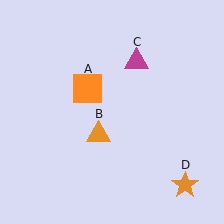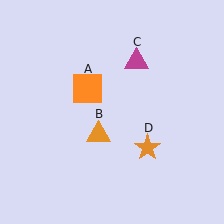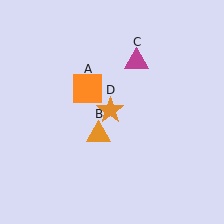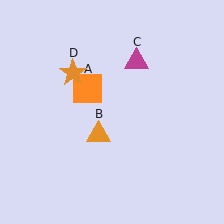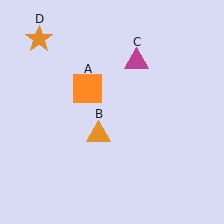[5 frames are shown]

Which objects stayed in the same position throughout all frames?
Orange square (object A) and orange triangle (object B) and magenta triangle (object C) remained stationary.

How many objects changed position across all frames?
1 object changed position: orange star (object D).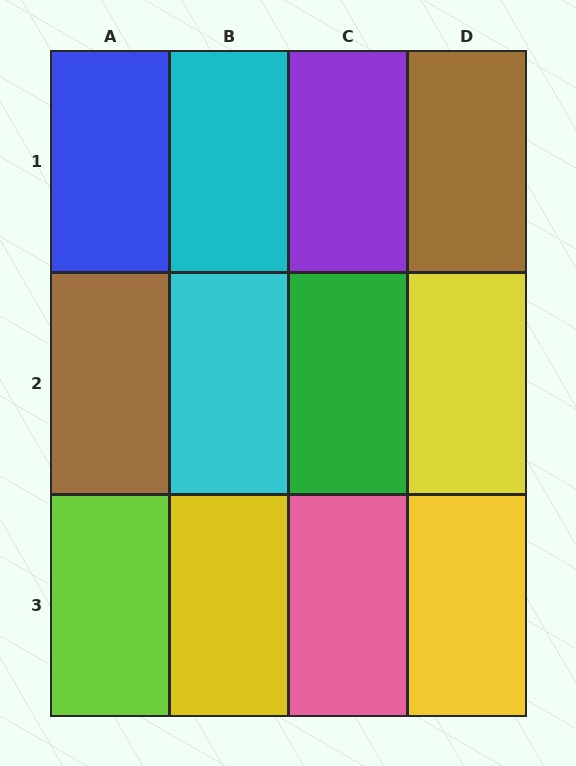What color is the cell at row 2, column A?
Brown.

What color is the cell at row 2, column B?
Cyan.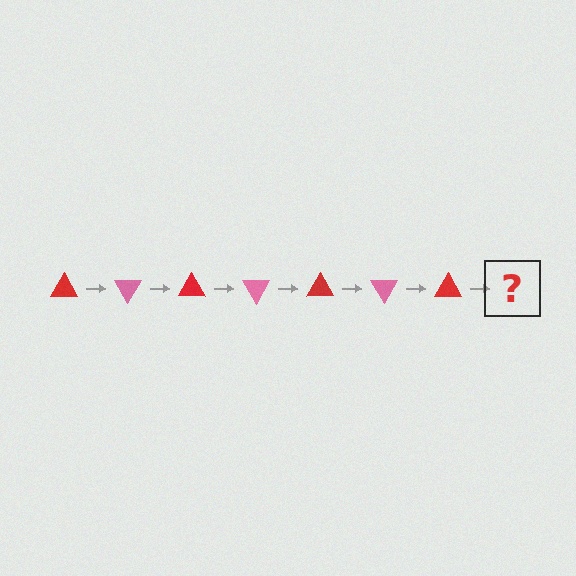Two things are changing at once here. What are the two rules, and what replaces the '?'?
The two rules are that it rotates 60 degrees each step and the color cycles through red and pink. The '?' should be a pink triangle, rotated 420 degrees from the start.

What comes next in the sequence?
The next element should be a pink triangle, rotated 420 degrees from the start.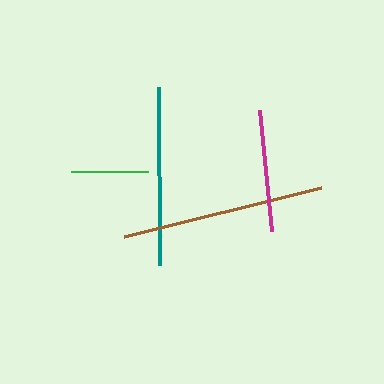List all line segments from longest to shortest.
From longest to shortest: brown, teal, magenta, green.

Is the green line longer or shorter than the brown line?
The brown line is longer than the green line.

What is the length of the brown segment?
The brown segment is approximately 203 pixels long.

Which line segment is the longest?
The brown line is the longest at approximately 203 pixels.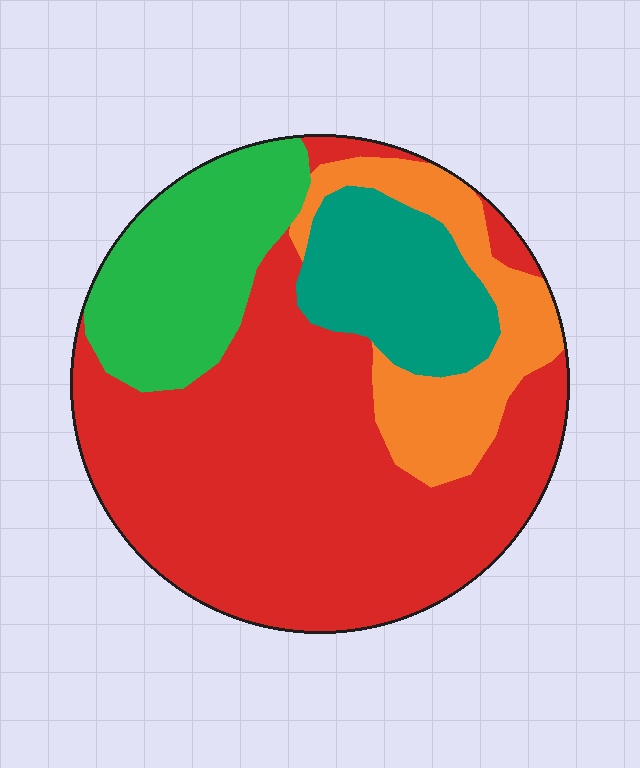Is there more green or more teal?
Green.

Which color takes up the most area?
Red, at roughly 55%.